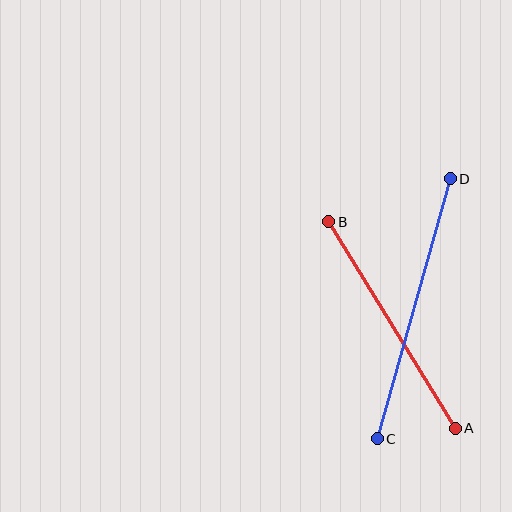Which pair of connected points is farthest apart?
Points C and D are farthest apart.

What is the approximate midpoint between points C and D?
The midpoint is at approximately (414, 309) pixels.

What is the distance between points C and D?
The distance is approximately 270 pixels.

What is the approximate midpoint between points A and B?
The midpoint is at approximately (392, 325) pixels.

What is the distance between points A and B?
The distance is approximately 242 pixels.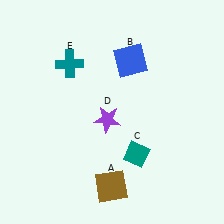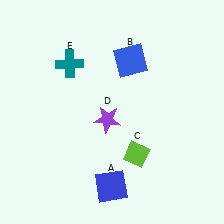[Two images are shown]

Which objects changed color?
A changed from brown to blue. C changed from teal to lime.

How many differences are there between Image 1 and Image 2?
There are 2 differences between the two images.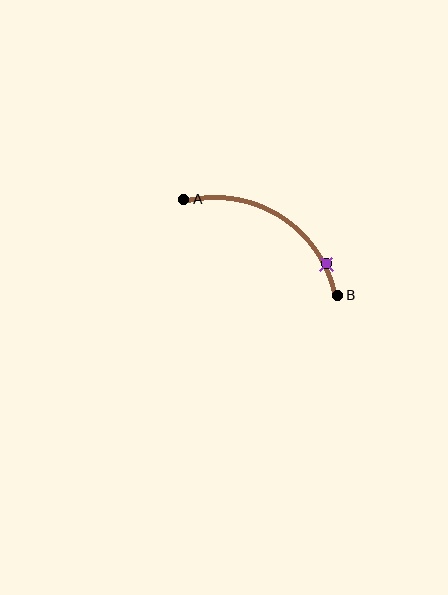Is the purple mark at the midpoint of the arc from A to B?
No. The purple mark lies on the arc but is closer to endpoint B. The arc midpoint would be at the point on the curve equidistant along the arc from both A and B.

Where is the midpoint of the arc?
The arc midpoint is the point on the curve farthest from the straight line joining A and B. It sits above that line.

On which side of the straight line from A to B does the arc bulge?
The arc bulges above the straight line connecting A and B.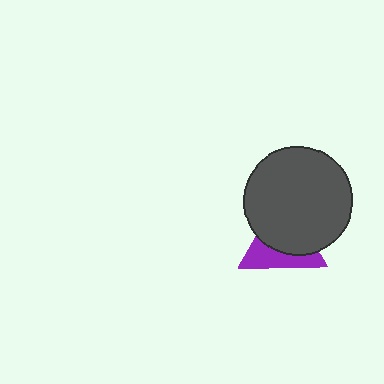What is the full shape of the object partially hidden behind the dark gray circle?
The partially hidden object is a purple triangle.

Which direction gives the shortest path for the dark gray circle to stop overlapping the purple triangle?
Moving up gives the shortest separation.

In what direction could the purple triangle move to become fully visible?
The purple triangle could move down. That would shift it out from behind the dark gray circle entirely.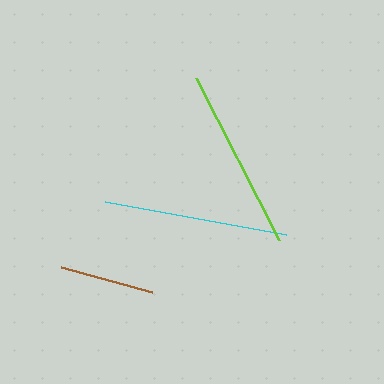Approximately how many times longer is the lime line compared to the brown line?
The lime line is approximately 1.9 times the length of the brown line.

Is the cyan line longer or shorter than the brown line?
The cyan line is longer than the brown line.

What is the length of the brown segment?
The brown segment is approximately 94 pixels long.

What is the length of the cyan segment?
The cyan segment is approximately 184 pixels long.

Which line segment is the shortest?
The brown line is the shortest at approximately 94 pixels.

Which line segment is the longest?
The cyan line is the longest at approximately 184 pixels.